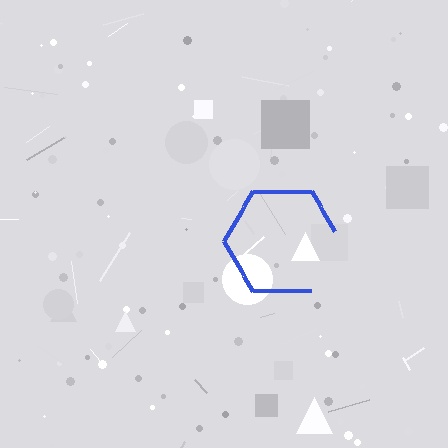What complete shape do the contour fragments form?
The contour fragments form a hexagon.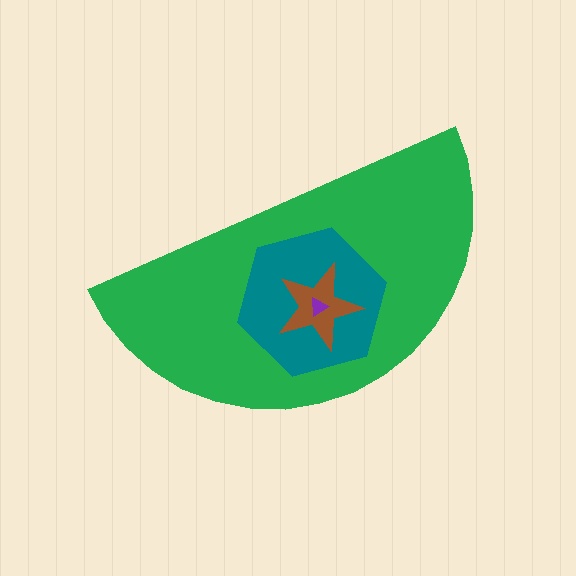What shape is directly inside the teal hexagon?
The brown star.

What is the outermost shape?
The green semicircle.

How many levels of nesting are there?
4.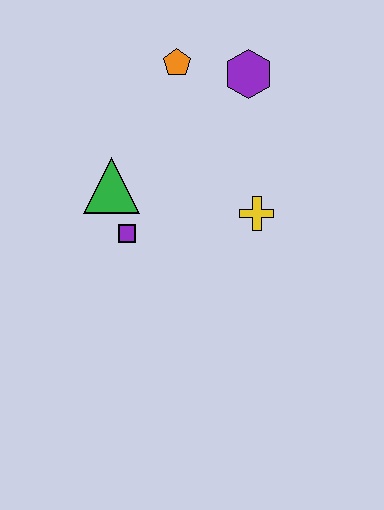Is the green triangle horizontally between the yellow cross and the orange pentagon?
No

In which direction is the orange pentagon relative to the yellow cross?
The orange pentagon is above the yellow cross.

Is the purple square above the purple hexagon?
No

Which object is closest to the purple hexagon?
The orange pentagon is closest to the purple hexagon.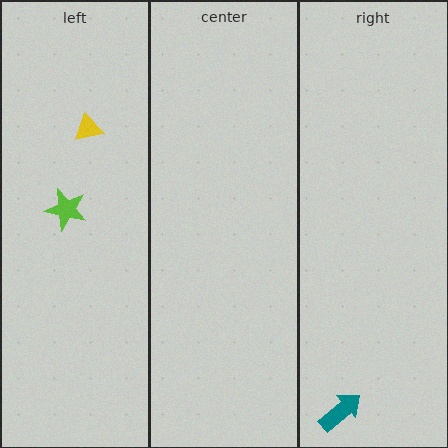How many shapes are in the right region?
1.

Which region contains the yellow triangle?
The left region.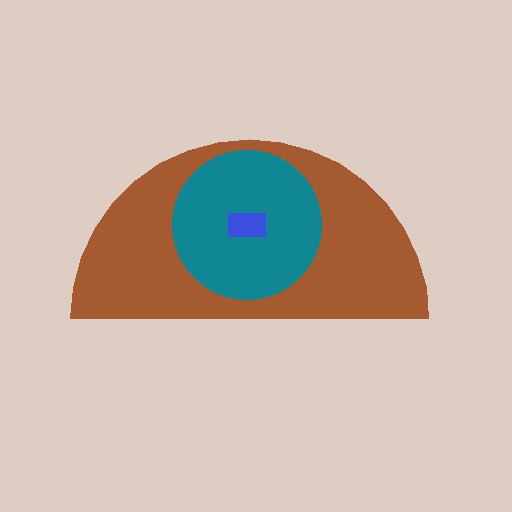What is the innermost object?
The blue rectangle.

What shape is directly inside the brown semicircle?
The teal circle.